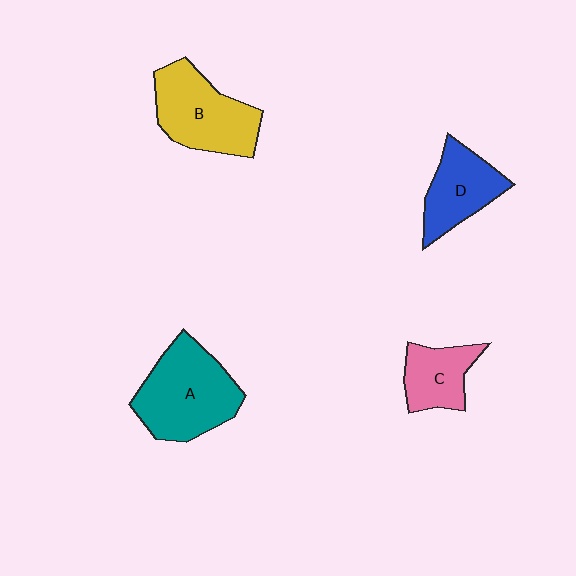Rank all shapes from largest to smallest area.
From largest to smallest: A (teal), B (yellow), D (blue), C (pink).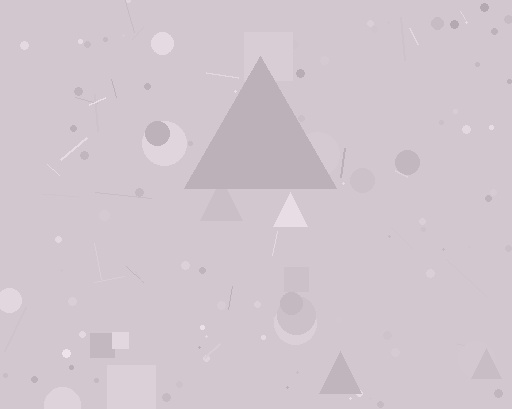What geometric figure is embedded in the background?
A triangle is embedded in the background.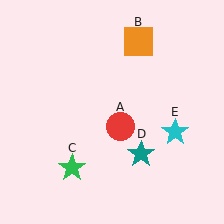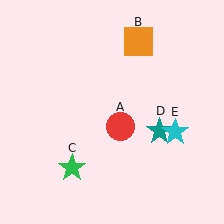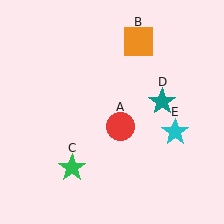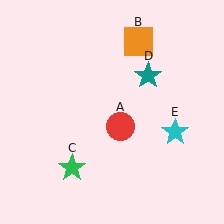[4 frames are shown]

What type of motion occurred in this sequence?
The teal star (object D) rotated counterclockwise around the center of the scene.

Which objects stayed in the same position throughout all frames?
Red circle (object A) and orange square (object B) and green star (object C) and cyan star (object E) remained stationary.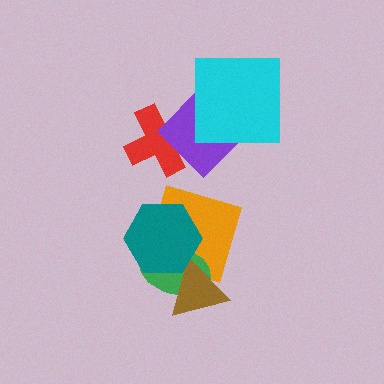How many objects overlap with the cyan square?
1 object overlaps with the cyan square.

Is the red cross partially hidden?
Yes, it is partially covered by another shape.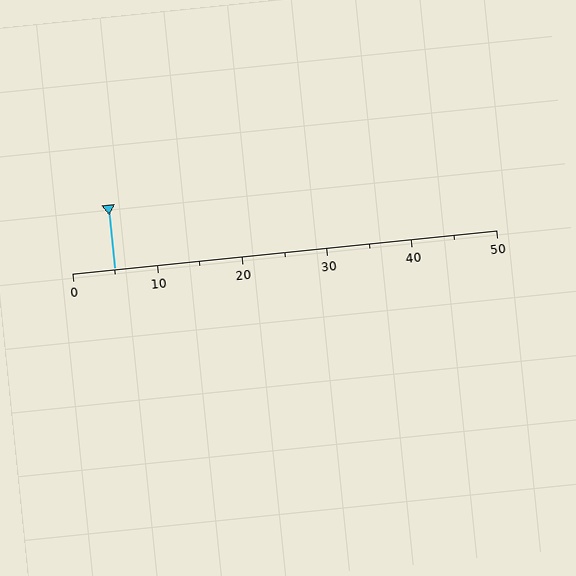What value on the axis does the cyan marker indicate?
The marker indicates approximately 5.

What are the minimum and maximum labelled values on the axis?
The axis runs from 0 to 50.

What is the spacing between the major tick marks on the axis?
The major ticks are spaced 10 apart.